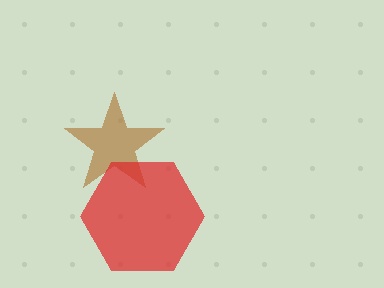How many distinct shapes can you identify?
There are 2 distinct shapes: a brown star, a red hexagon.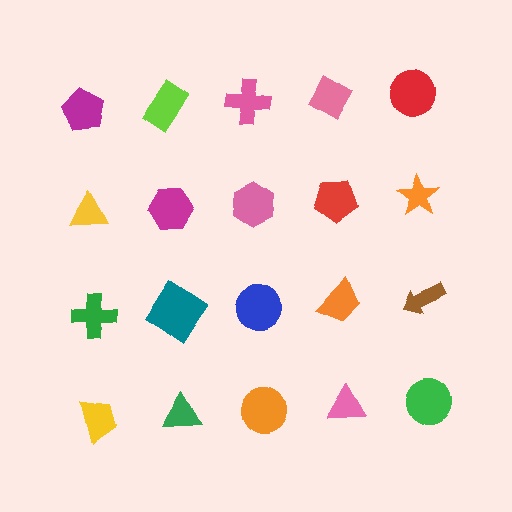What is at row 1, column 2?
A lime rectangle.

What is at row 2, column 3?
A pink hexagon.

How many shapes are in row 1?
5 shapes.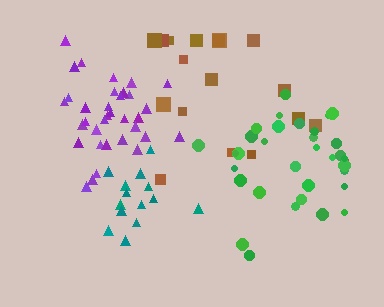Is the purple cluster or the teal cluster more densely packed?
Purple.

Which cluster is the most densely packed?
Purple.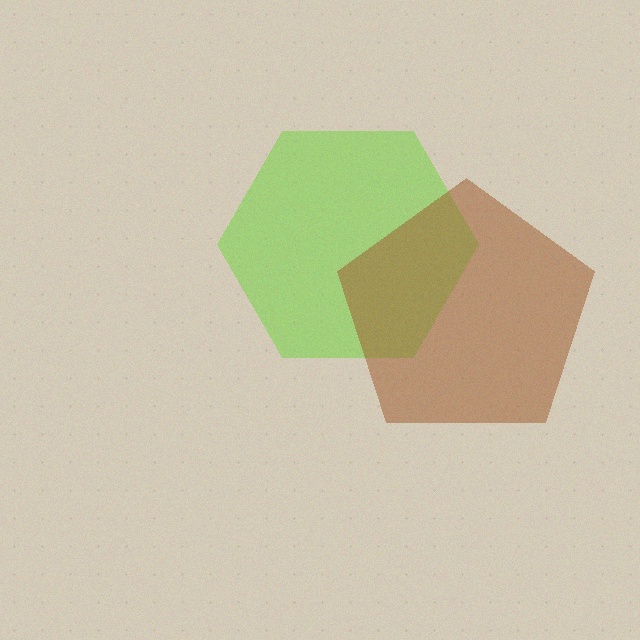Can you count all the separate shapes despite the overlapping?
Yes, there are 2 separate shapes.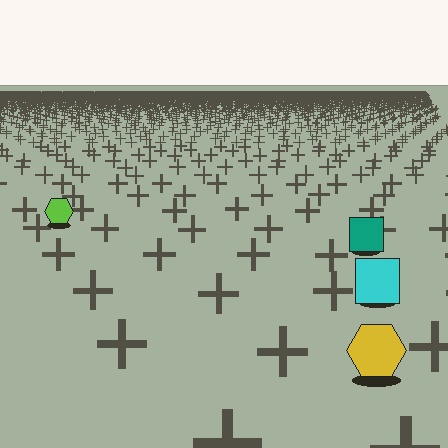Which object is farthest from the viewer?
The lime hexagon is farthest from the viewer. It appears smaller and the ground texture around it is denser.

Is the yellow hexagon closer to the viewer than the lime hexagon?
Yes. The yellow hexagon is closer — you can tell from the texture gradient: the ground texture is coarser near it.